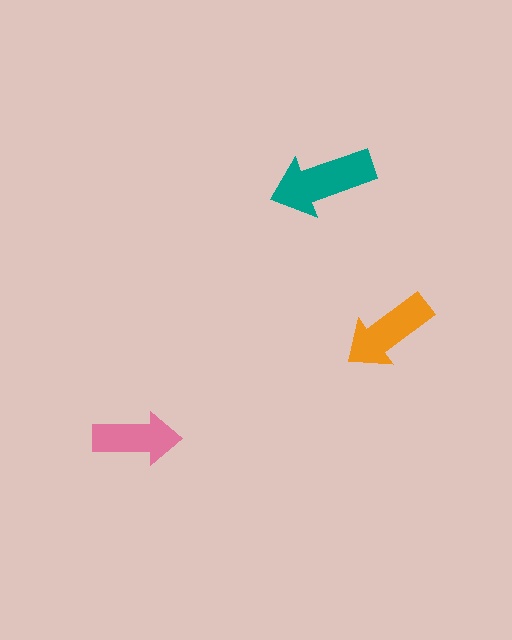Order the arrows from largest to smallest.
the teal one, the orange one, the pink one.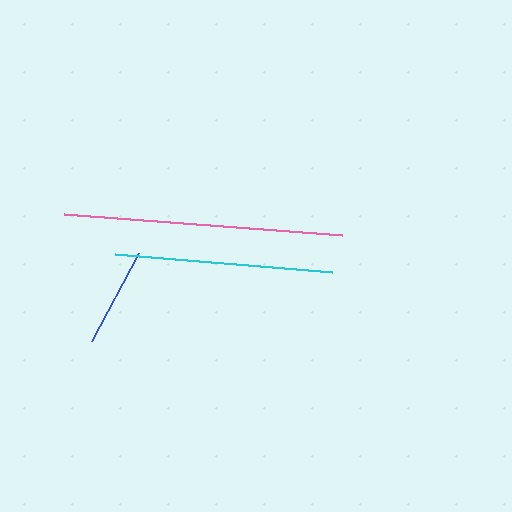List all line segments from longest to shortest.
From longest to shortest: pink, cyan, blue.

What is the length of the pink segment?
The pink segment is approximately 279 pixels long.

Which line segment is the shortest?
The blue line is the shortest at approximately 100 pixels.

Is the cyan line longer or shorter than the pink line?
The pink line is longer than the cyan line.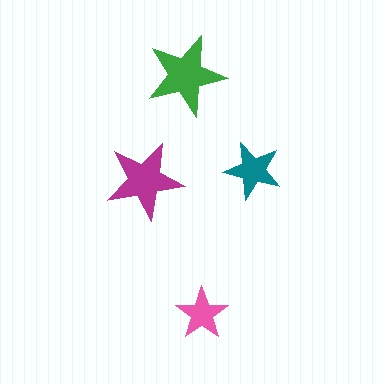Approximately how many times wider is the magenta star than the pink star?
About 1.5 times wider.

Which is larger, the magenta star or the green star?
The green one.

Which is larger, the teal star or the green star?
The green one.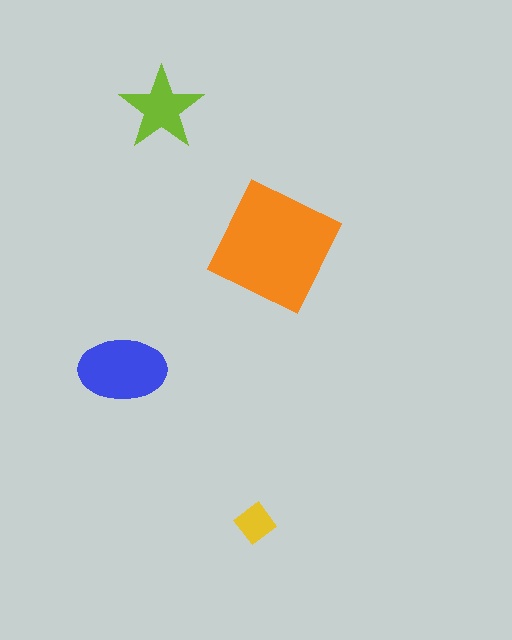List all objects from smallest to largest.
The yellow diamond, the lime star, the blue ellipse, the orange square.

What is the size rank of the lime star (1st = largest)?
3rd.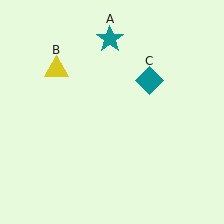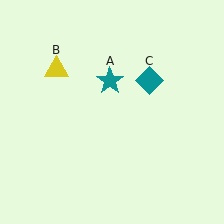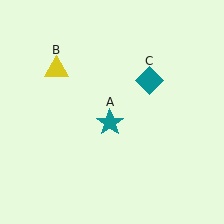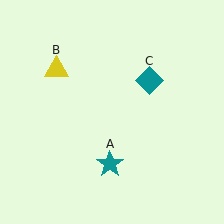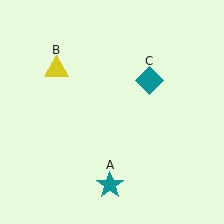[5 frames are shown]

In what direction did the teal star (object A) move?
The teal star (object A) moved down.